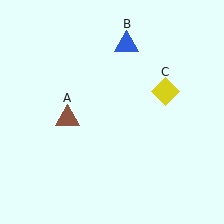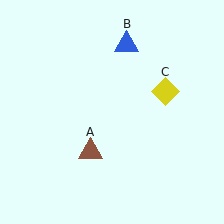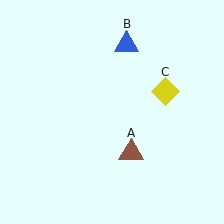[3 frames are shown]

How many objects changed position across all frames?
1 object changed position: brown triangle (object A).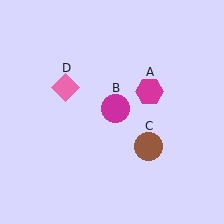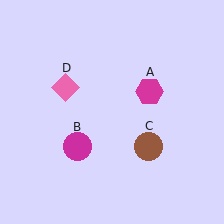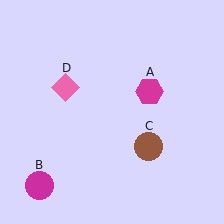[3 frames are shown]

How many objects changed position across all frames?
1 object changed position: magenta circle (object B).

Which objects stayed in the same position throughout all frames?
Magenta hexagon (object A) and brown circle (object C) and pink diamond (object D) remained stationary.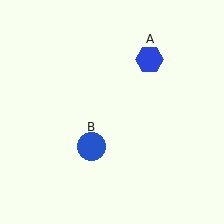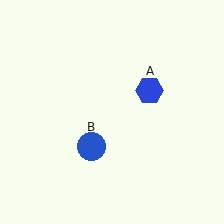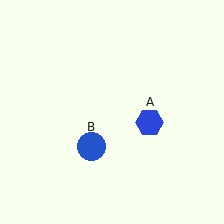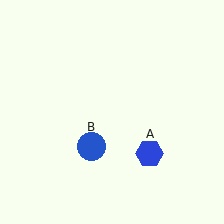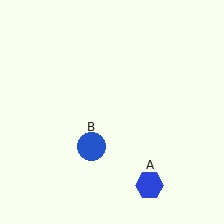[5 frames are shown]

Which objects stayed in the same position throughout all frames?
Blue circle (object B) remained stationary.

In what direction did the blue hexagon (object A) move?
The blue hexagon (object A) moved down.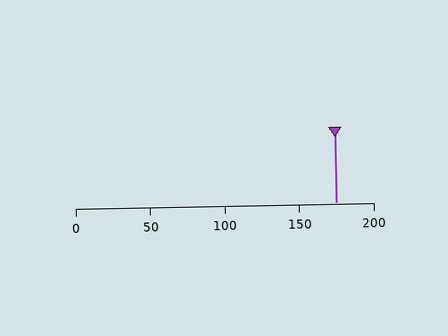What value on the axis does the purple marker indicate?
The marker indicates approximately 175.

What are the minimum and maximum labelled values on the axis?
The axis runs from 0 to 200.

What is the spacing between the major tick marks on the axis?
The major ticks are spaced 50 apart.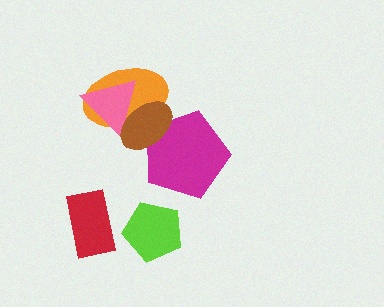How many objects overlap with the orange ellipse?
2 objects overlap with the orange ellipse.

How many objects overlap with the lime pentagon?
0 objects overlap with the lime pentagon.